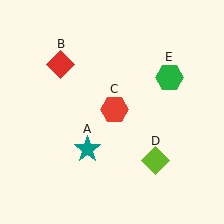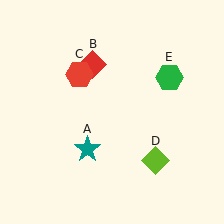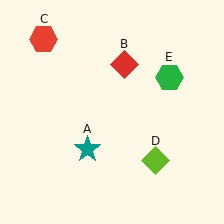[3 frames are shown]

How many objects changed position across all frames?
2 objects changed position: red diamond (object B), red hexagon (object C).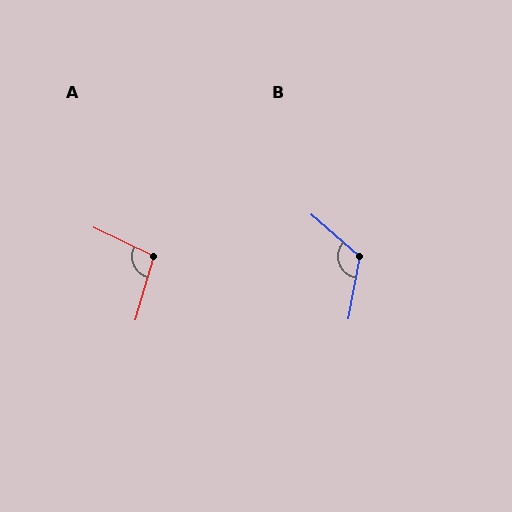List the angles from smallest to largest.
A (99°), B (120°).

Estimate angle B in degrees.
Approximately 120 degrees.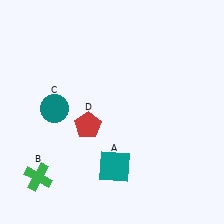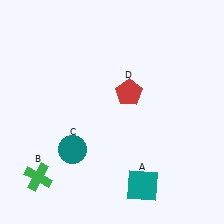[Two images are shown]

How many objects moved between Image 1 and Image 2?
3 objects moved between the two images.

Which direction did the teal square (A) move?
The teal square (A) moved right.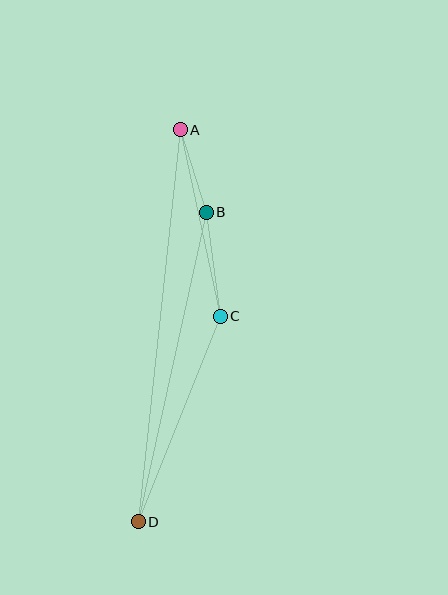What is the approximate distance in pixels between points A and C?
The distance between A and C is approximately 191 pixels.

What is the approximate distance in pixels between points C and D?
The distance between C and D is approximately 221 pixels.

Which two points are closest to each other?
Points A and B are closest to each other.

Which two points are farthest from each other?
Points A and D are farthest from each other.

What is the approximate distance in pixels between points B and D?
The distance between B and D is approximately 317 pixels.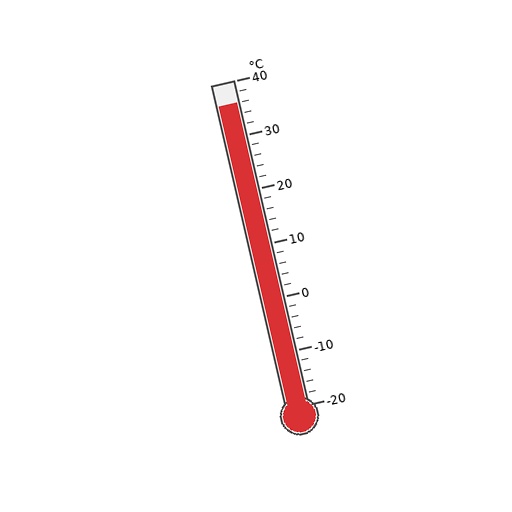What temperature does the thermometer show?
The thermometer shows approximately 36°C.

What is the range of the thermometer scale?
The thermometer scale ranges from -20°C to 40°C.